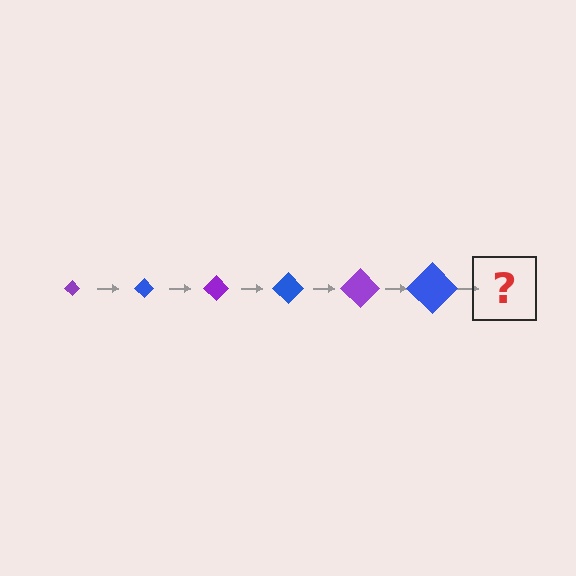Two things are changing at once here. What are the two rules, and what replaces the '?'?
The two rules are that the diamond grows larger each step and the color cycles through purple and blue. The '?' should be a purple diamond, larger than the previous one.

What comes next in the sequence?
The next element should be a purple diamond, larger than the previous one.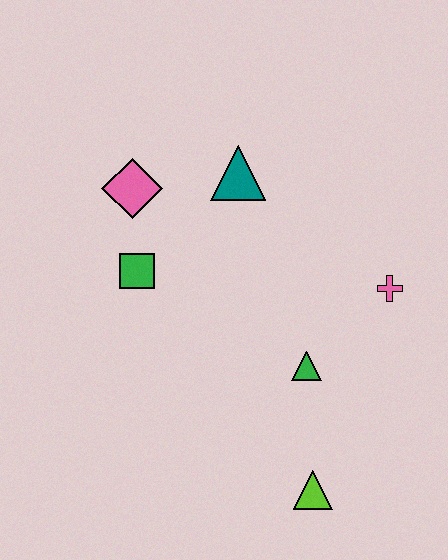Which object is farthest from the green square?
The lime triangle is farthest from the green square.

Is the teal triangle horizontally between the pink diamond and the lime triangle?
Yes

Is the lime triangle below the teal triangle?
Yes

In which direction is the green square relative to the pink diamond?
The green square is below the pink diamond.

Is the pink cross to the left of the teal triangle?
No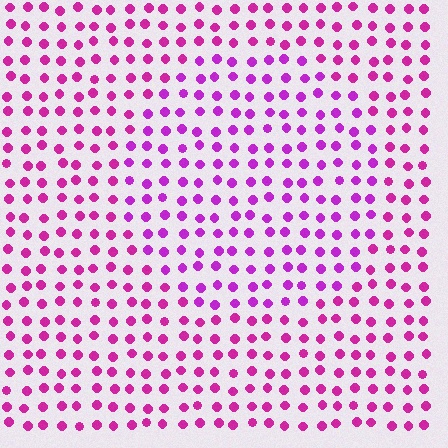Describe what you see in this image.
The image is filled with small magenta elements in a uniform arrangement. A circle-shaped region is visible where the elements are tinted to a slightly different hue, forming a subtle color boundary.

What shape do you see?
I see a circle.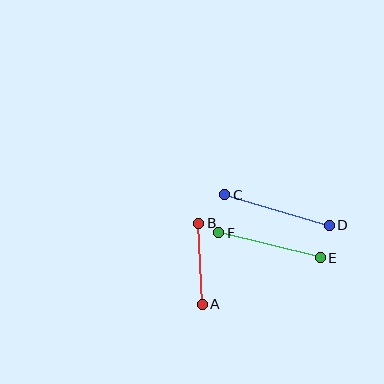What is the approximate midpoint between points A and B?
The midpoint is at approximately (200, 264) pixels.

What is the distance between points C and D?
The distance is approximately 109 pixels.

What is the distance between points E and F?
The distance is approximately 105 pixels.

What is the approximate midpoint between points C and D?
The midpoint is at approximately (277, 210) pixels.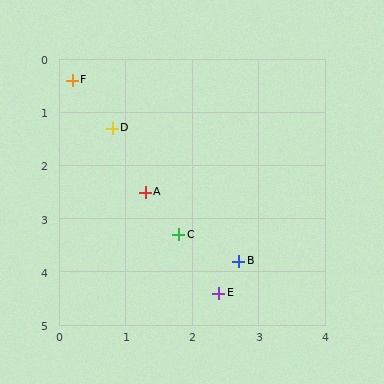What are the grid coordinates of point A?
Point A is at approximately (1.3, 2.5).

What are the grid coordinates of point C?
Point C is at approximately (1.8, 3.3).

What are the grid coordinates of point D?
Point D is at approximately (0.8, 1.3).